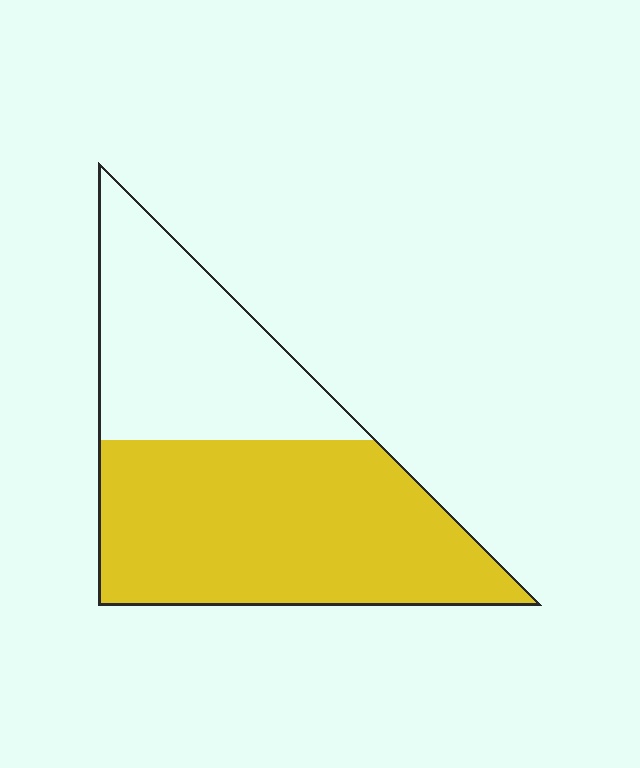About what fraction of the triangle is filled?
About three fifths (3/5).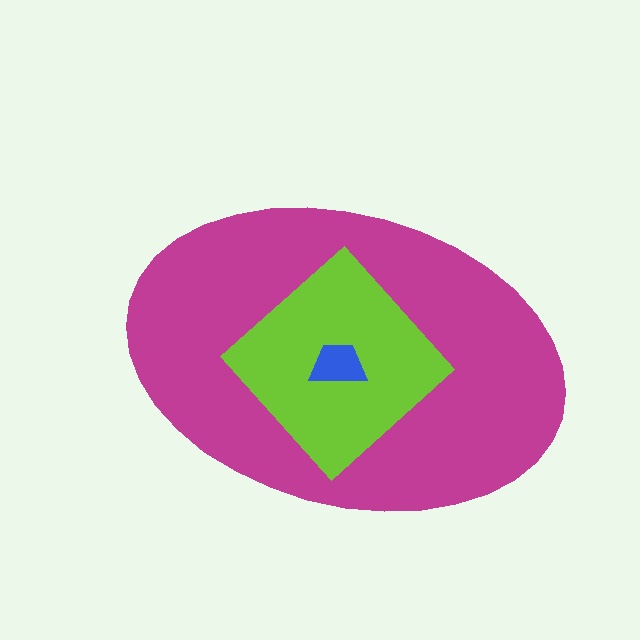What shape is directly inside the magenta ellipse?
The lime diamond.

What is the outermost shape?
The magenta ellipse.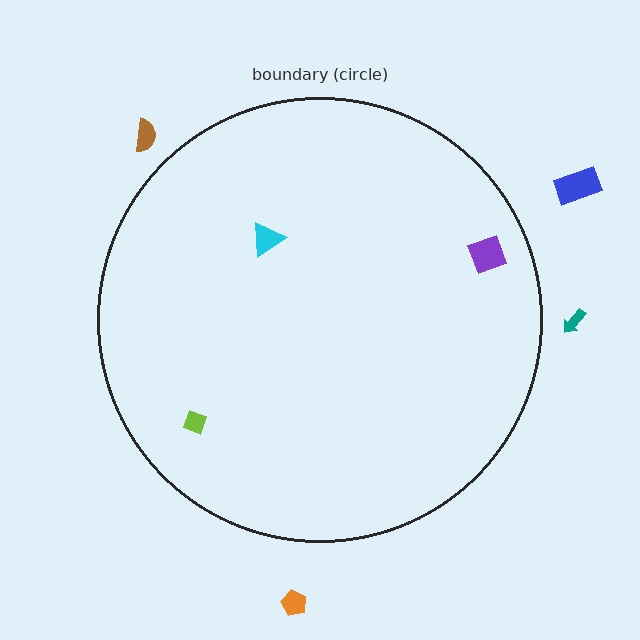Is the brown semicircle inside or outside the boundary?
Outside.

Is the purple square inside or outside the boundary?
Inside.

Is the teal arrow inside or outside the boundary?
Outside.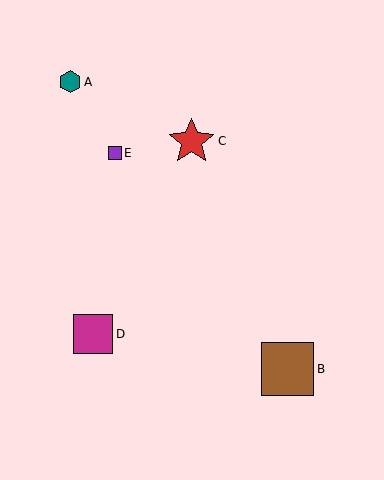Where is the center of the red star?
The center of the red star is at (192, 141).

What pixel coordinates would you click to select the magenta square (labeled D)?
Click at (93, 334) to select the magenta square D.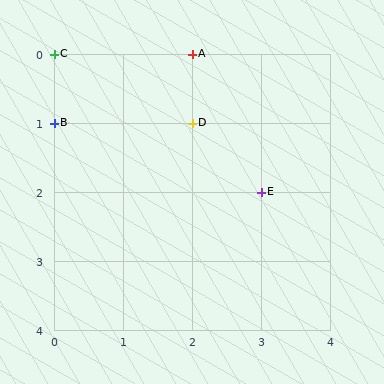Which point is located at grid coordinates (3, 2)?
Point E is at (3, 2).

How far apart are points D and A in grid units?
Points D and A are 1 row apart.